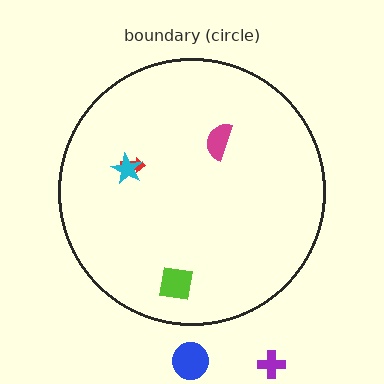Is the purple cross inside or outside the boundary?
Outside.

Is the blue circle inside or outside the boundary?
Outside.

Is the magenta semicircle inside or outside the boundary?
Inside.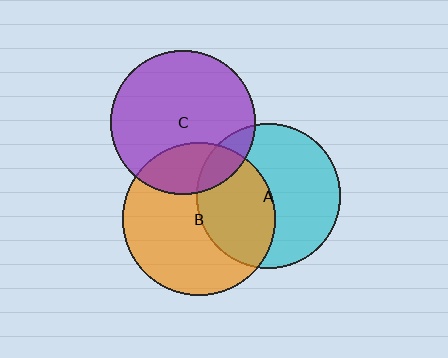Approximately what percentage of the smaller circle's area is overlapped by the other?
Approximately 40%.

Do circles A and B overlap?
Yes.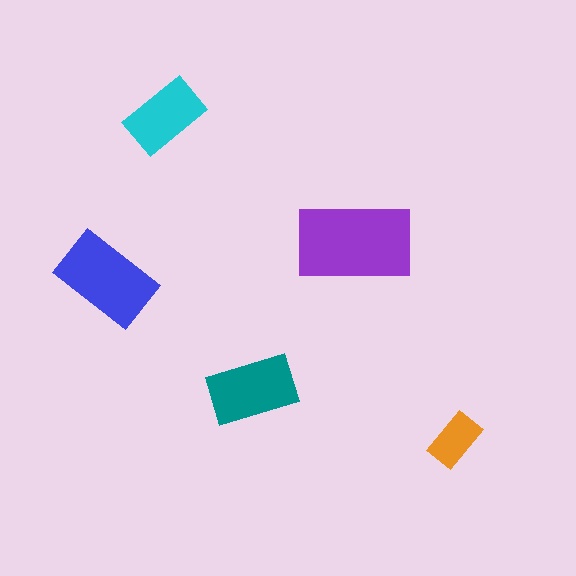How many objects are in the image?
There are 5 objects in the image.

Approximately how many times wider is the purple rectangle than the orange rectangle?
About 2 times wider.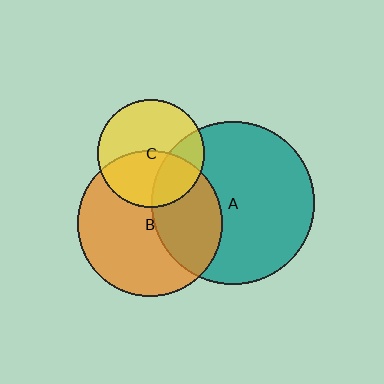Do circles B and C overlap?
Yes.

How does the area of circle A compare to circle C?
Approximately 2.3 times.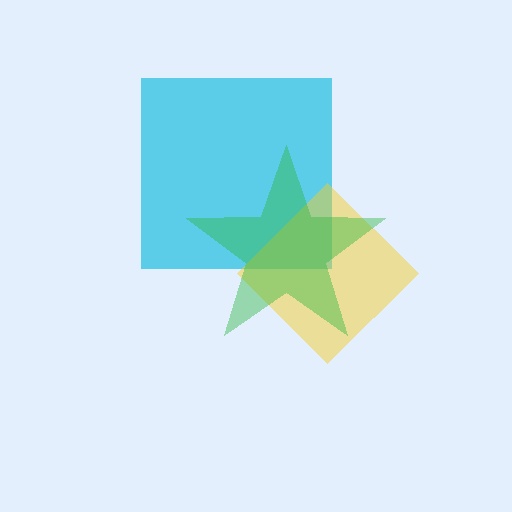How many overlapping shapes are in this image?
There are 3 overlapping shapes in the image.